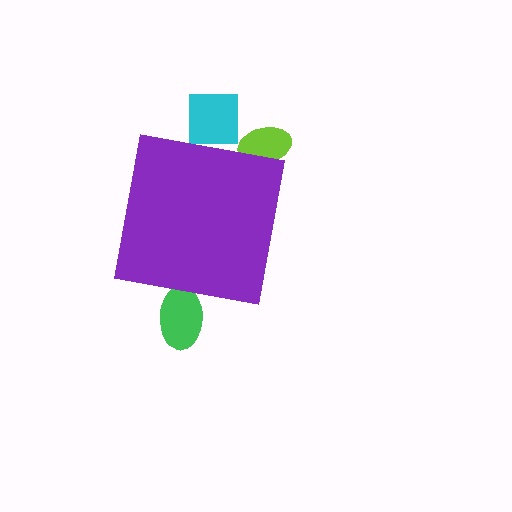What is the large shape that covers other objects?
A purple square.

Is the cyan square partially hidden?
Yes, the cyan square is partially hidden behind the purple square.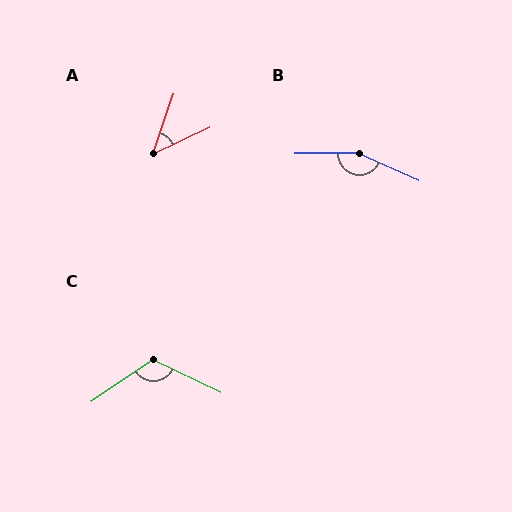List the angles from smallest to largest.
A (46°), C (120°), B (156°).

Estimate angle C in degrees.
Approximately 120 degrees.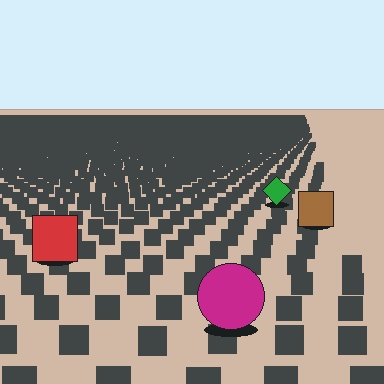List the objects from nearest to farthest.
From nearest to farthest: the magenta circle, the red square, the brown square, the green diamond.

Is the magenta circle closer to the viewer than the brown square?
Yes. The magenta circle is closer — you can tell from the texture gradient: the ground texture is coarser near it.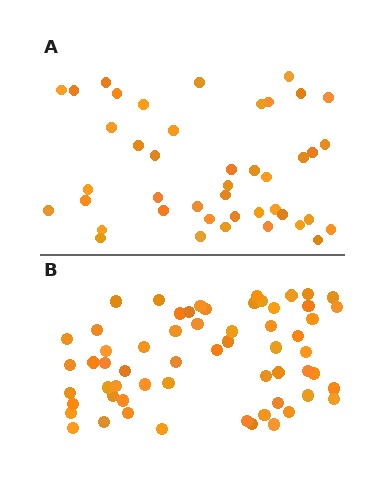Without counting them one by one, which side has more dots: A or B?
Region B (the bottom region) has more dots.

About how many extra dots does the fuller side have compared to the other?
Region B has approximately 15 more dots than region A.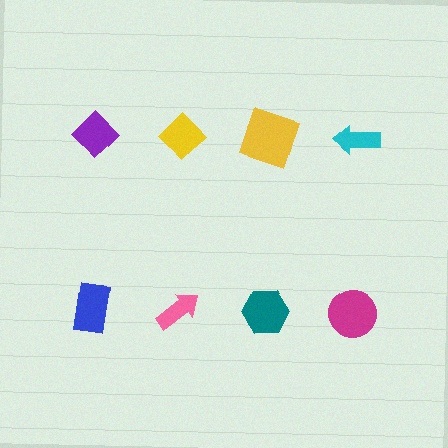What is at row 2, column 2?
A pink arrow.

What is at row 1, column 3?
A yellow square.